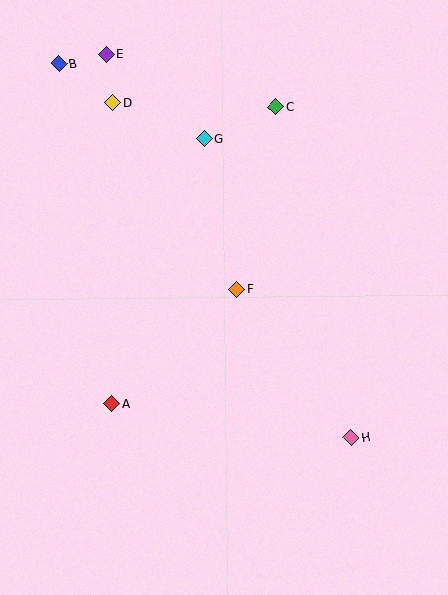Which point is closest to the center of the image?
Point F at (237, 289) is closest to the center.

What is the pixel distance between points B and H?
The distance between B and H is 475 pixels.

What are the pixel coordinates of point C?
Point C is at (276, 107).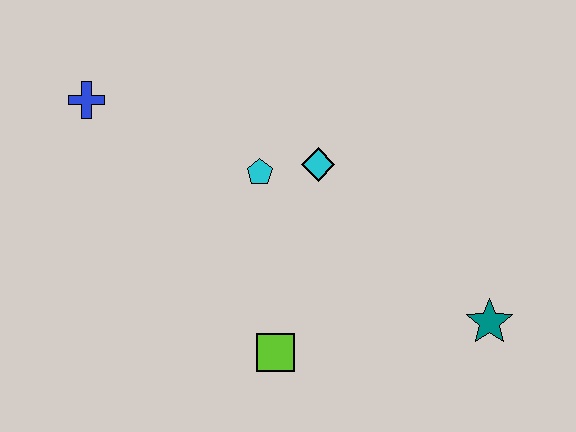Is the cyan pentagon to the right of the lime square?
No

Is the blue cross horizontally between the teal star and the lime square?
No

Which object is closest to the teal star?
The lime square is closest to the teal star.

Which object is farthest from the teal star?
The blue cross is farthest from the teal star.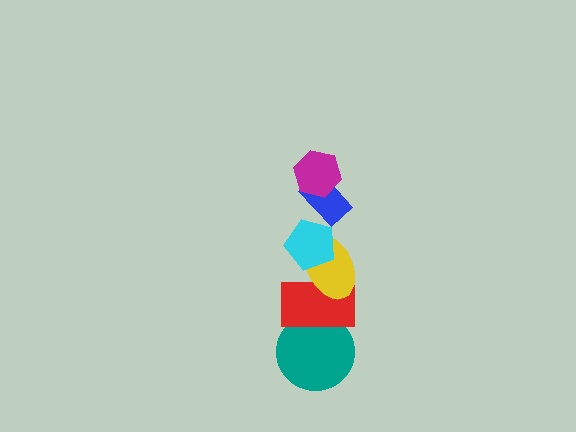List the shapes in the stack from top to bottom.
From top to bottom: the magenta hexagon, the blue rectangle, the cyan pentagon, the yellow ellipse, the red rectangle, the teal circle.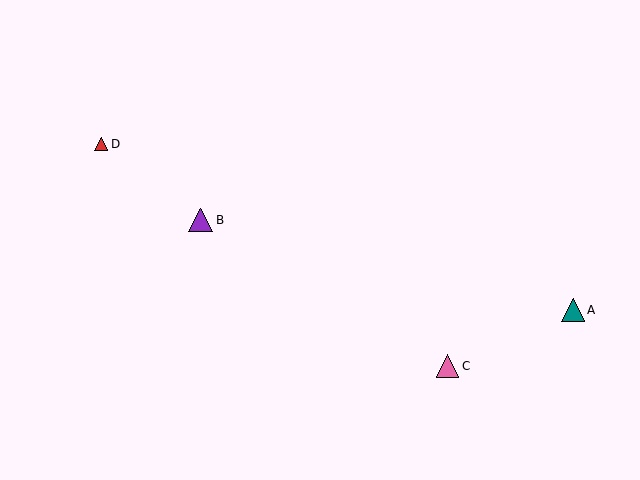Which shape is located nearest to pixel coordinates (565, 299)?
The teal triangle (labeled A) at (573, 310) is nearest to that location.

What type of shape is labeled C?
Shape C is a pink triangle.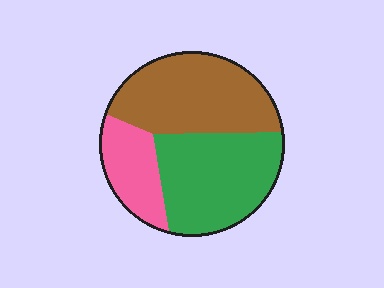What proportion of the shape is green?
Green takes up between a third and a half of the shape.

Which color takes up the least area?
Pink, at roughly 20%.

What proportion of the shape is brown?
Brown takes up about two fifths (2/5) of the shape.